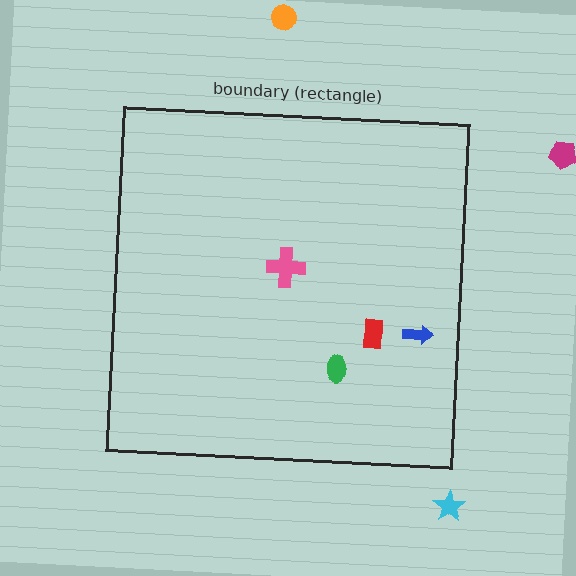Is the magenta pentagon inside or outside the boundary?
Outside.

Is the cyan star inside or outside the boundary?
Outside.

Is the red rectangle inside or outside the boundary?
Inside.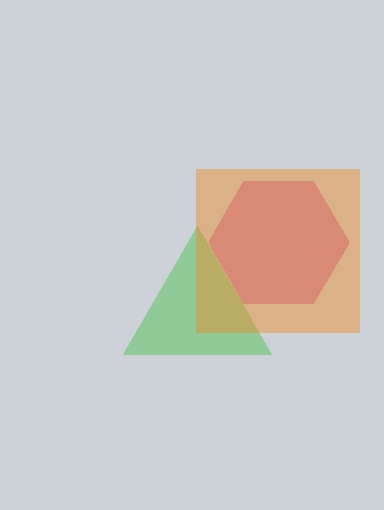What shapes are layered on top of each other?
The layered shapes are: a green triangle, a magenta hexagon, an orange square.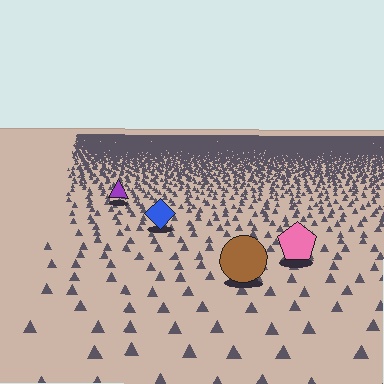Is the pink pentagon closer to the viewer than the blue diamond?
Yes. The pink pentagon is closer — you can tell from the texture gradient: the ground texture is coarser near it.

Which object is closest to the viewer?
The brown circle is closest. The texture marks near it are larger and more spread out.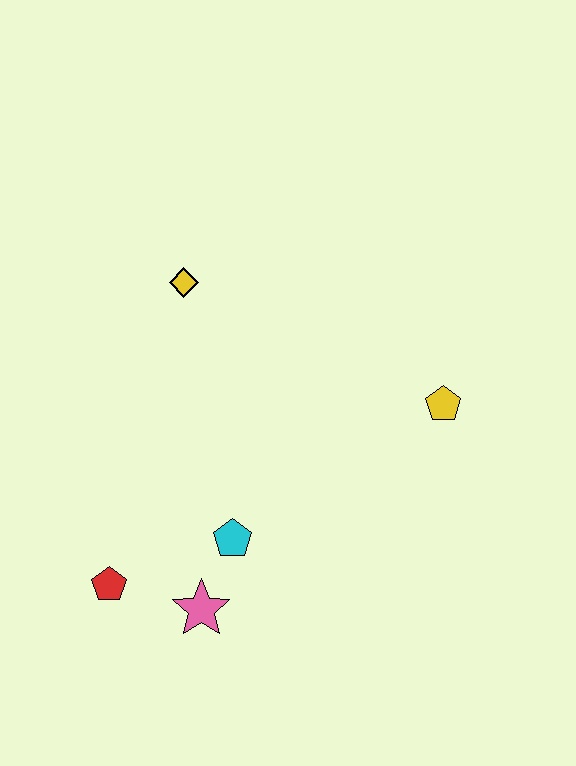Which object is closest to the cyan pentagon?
The pink star is closest to the cyan pentagon.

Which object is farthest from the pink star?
The yellow diamond is farthest from the pink star.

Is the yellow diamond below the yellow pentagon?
No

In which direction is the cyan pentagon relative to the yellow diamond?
The cyan pentagon is below the yellow diamond.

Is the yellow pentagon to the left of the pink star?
No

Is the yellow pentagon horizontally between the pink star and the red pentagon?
No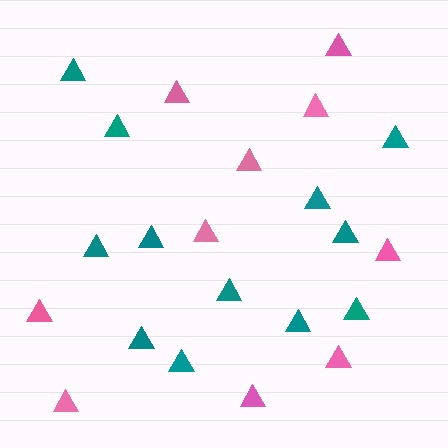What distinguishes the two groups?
There are 2 groups: one group of teal triangles (12) and one group of pink triangles (10).